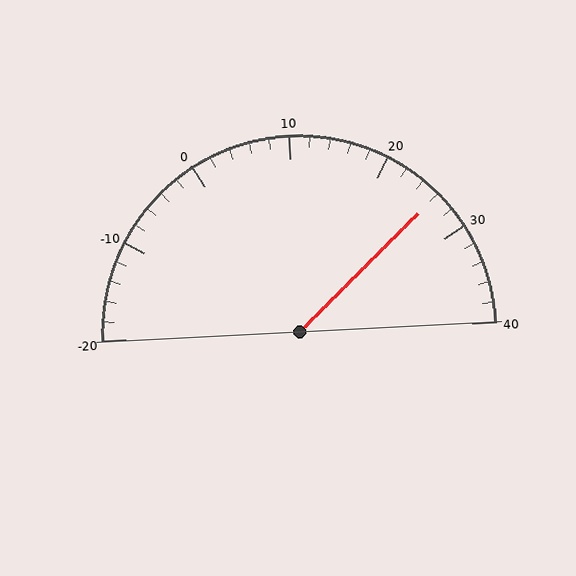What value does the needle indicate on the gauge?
The needle indicates approximately 26.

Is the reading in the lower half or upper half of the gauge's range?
The reading is in the upper half of the range (-20 to 40).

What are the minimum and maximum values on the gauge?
The gauge ranges from -20 to 40.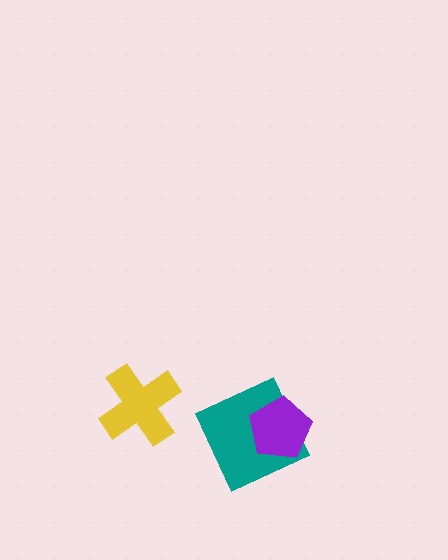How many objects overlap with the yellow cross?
0 objects overlap with the yellow cross.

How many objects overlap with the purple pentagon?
1 object overlaps with the purple pentagon.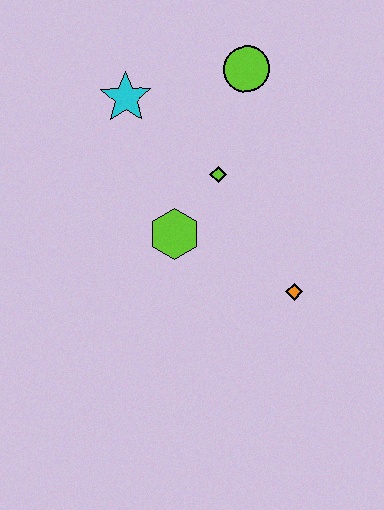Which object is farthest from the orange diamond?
The cyan star is farthest from the orange diamond.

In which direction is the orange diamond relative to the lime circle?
The orange diamond is below the lime circle.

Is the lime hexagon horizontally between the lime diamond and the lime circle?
No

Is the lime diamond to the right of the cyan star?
Yes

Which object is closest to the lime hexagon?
The lime diamond is closest to the lime hexagon.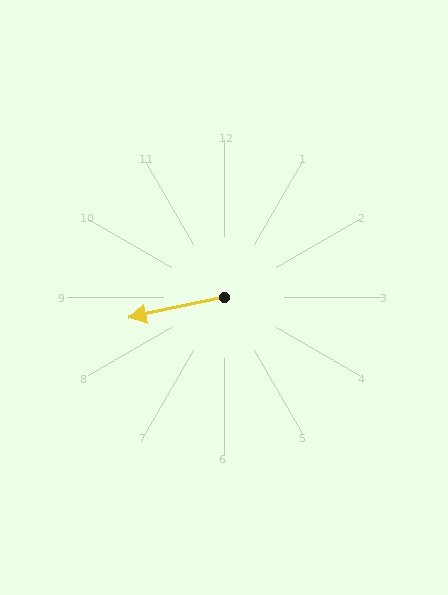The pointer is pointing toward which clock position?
Roughly 9 o'clock.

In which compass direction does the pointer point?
West.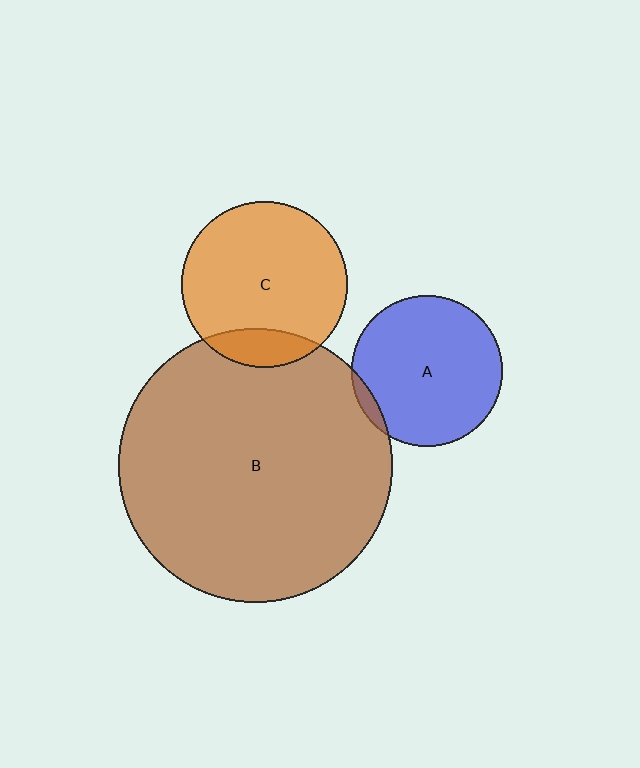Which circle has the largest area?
Circle B (brown).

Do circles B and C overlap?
Yes.